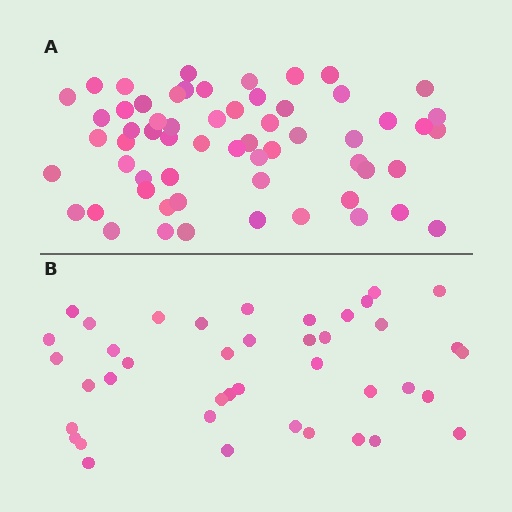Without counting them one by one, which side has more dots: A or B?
Region A (the top region) has more dots.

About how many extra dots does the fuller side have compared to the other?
Region A has approximately 20 more dots than region B.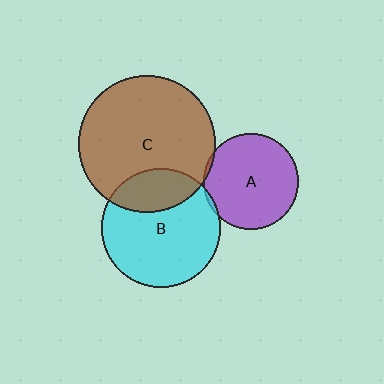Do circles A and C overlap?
Yes.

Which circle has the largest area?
Circle C (brown).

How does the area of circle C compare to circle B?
Approximately 1.3 times.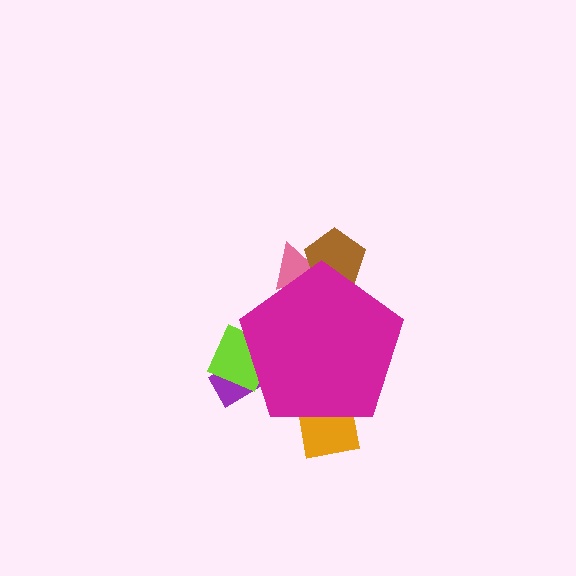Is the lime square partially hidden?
Yes, the lime square is partially hidden behind the magenta pentagon.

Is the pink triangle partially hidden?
Yes, the pink triangle is partially hidden behind the magenta pentagon.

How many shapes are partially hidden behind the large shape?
5 shapes are partially hidden.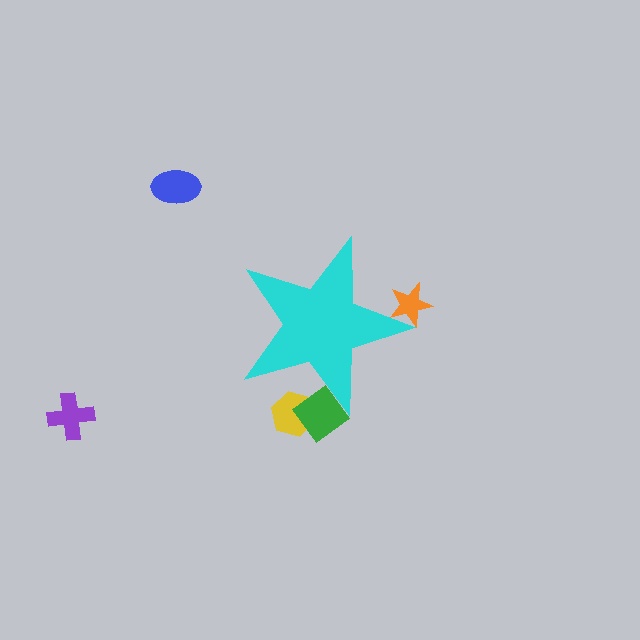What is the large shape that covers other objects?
A cyan star.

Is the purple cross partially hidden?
No, the purple cross is fully visible.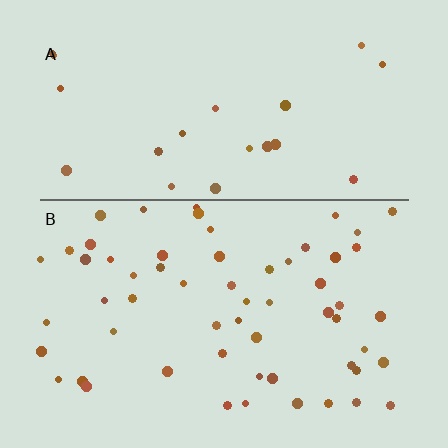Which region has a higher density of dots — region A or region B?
B (the bottom).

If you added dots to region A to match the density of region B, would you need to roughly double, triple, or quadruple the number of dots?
Approximately triple.